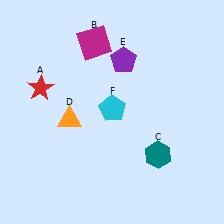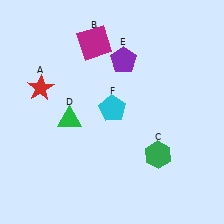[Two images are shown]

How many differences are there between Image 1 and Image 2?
There are 2 differences between the two images.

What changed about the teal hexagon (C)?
In Image 1, C is teal. In Image 2, it changed to green.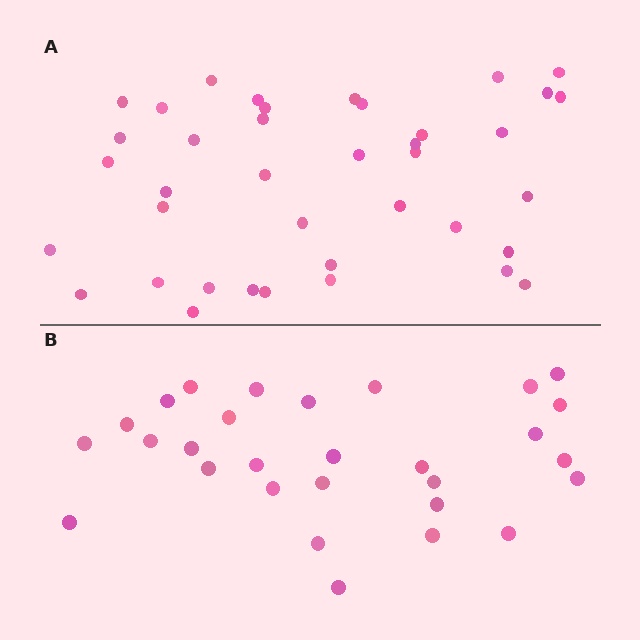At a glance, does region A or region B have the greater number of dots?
Region A (the top region) has more dots.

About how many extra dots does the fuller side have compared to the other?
Region A has roughly 10 or so more dots than region B.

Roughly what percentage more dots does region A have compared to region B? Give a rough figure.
About 35% more.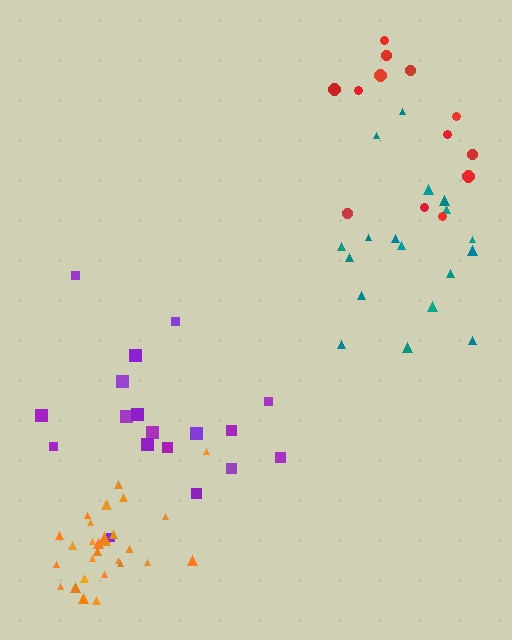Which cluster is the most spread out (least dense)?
Purple.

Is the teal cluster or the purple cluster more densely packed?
Teal.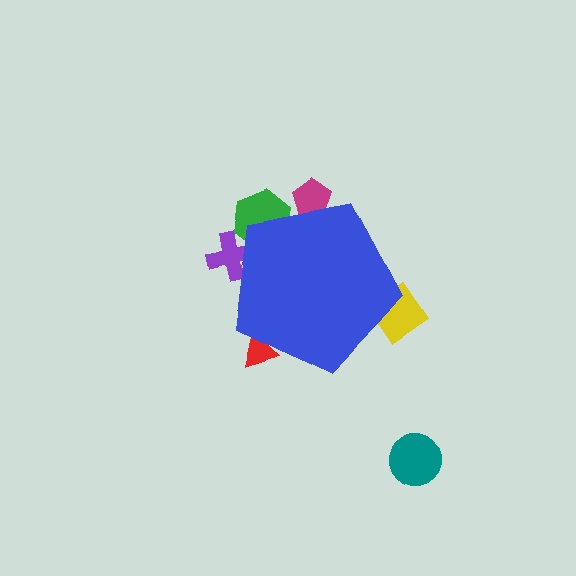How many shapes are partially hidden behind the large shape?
5 shapes are partially hidden.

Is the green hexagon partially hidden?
Yes, the green hexagon is partially hidden behind the blue pentagon.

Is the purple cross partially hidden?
Yes, the purple cross is partially hidden behind the blue pentagon.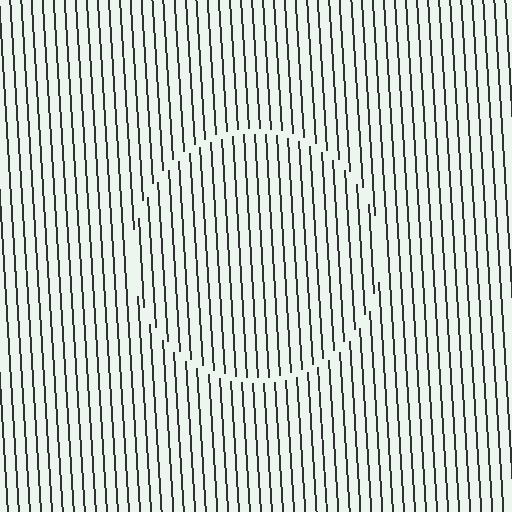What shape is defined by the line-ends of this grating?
An illusory circle. The interior of the shape contains the same grating, shifted by half a period — the contour is defined by the phase discontinuity where line-ends from the inner and outer gratings abut.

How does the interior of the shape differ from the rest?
The interior of the shape contains the same grating, shifted by half a period — the contour is defined by the phase discontinuity where line-ends from the inner and outer gratings abut.